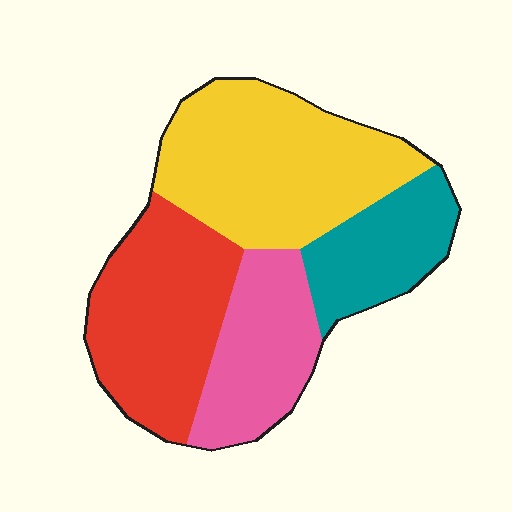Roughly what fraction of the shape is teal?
Teal takes up about one sixth (1/6) of the shape.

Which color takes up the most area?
Yellow, at roughly 35%.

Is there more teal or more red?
Red.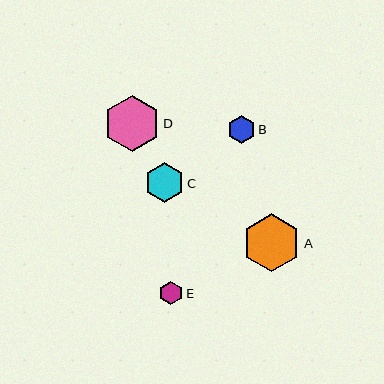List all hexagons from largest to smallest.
From largest to smallest: A, D, C, B, E.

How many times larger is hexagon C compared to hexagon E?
Hexagon C is approximately 1.7 times the size of hexagon E.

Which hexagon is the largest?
Hexagon A is the largest with a size of approximately 58 pixels.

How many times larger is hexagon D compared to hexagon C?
Hexagon D is approximately 1.4 times the size of hexagon C.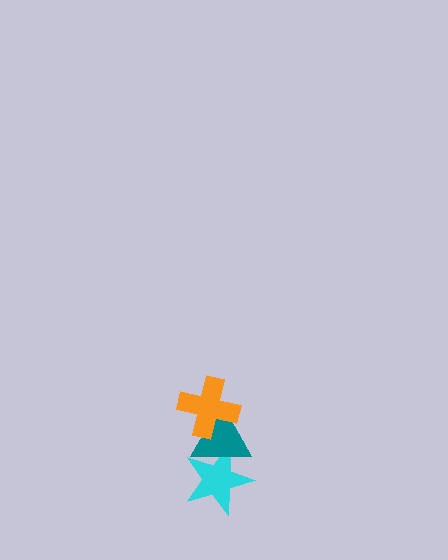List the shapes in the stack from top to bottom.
From top to bottom: the orange cross, the teal triangle, the cyan star.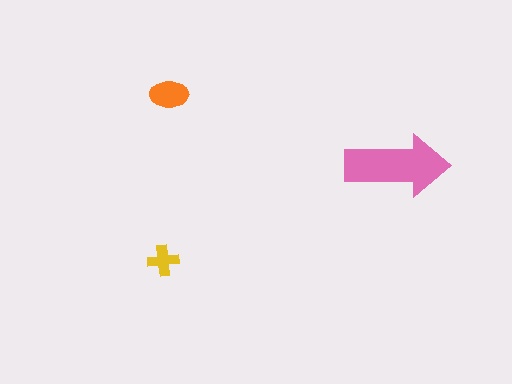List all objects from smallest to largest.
The yellow cross, the orange ellipse, the pink arrow.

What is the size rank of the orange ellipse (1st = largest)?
2nd.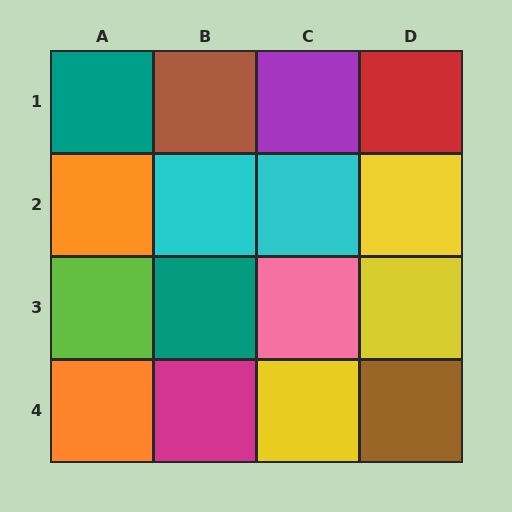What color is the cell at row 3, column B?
Teal.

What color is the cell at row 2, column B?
Cyan.